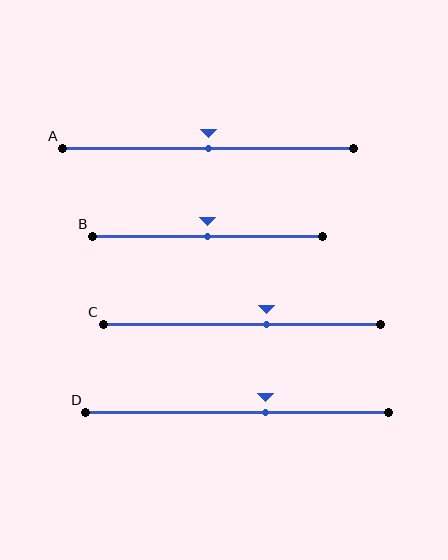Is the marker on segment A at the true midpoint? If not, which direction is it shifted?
Yes, the marker on segment A is at the true midpoint.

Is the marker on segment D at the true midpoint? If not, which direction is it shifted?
No, the marker on segment D is shifted to the right by about 9% of the segment length.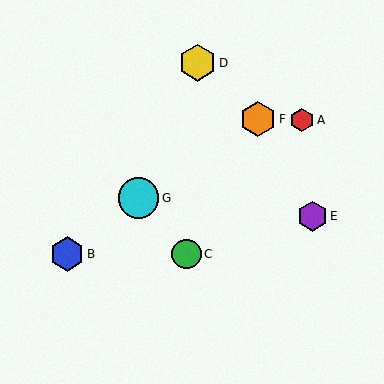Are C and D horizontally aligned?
No, C is at y≈254 and D is at y≈63.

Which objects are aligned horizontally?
Objects B, C are aligned horizontally.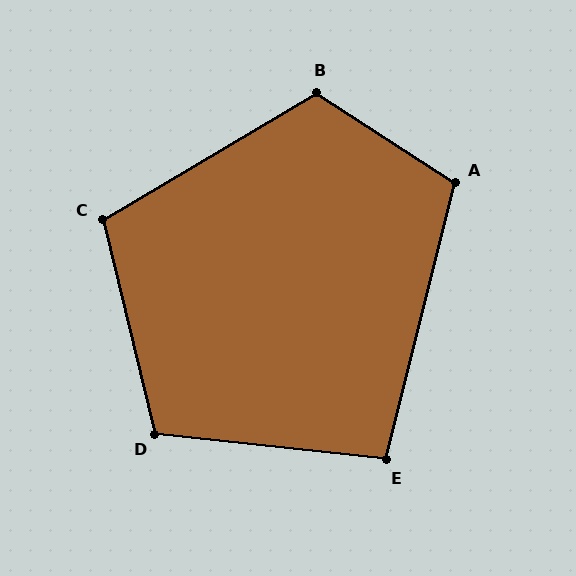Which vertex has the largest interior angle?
B, at approximately 116 degrees.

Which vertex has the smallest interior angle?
E, at approximately 98 degrees.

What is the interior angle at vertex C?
Approximately 107 degrees (obtuse).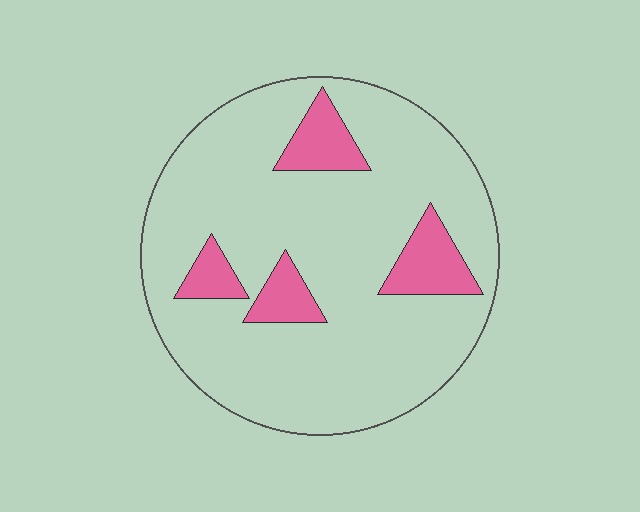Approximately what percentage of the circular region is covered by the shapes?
Approximately 15%.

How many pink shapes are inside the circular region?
4.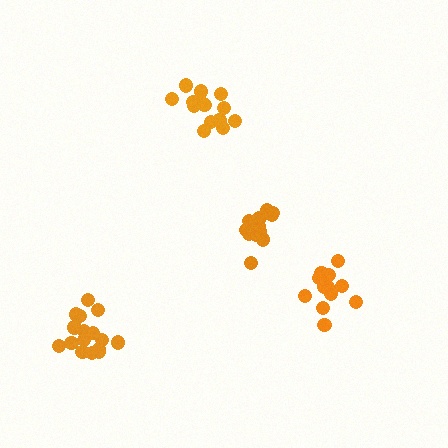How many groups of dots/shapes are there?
There are 4 groups.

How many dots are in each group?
Group 1: 16 dots, Group 2: 15 dots, Group 3: 15 dots, Group 4: 13 dots (59 total).